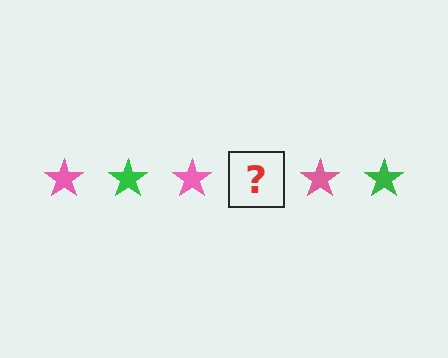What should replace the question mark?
The question mark should be replaced with a green star.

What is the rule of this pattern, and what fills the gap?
The rule is that the pattern cycles through pink, green stars. The gap should be filled with a green star.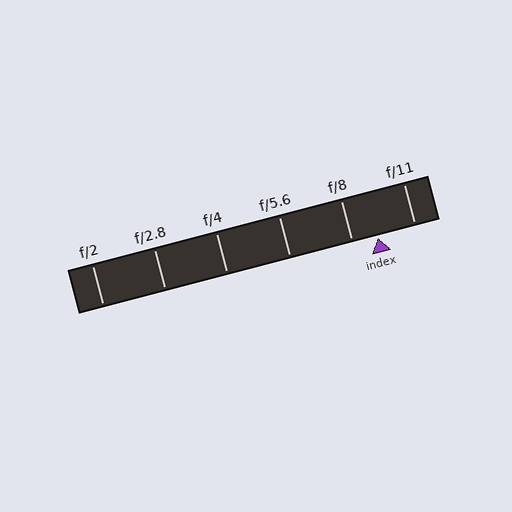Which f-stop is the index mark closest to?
The index mark is closest to f/8.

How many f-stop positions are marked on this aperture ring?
There are 6 f-stop positions marked.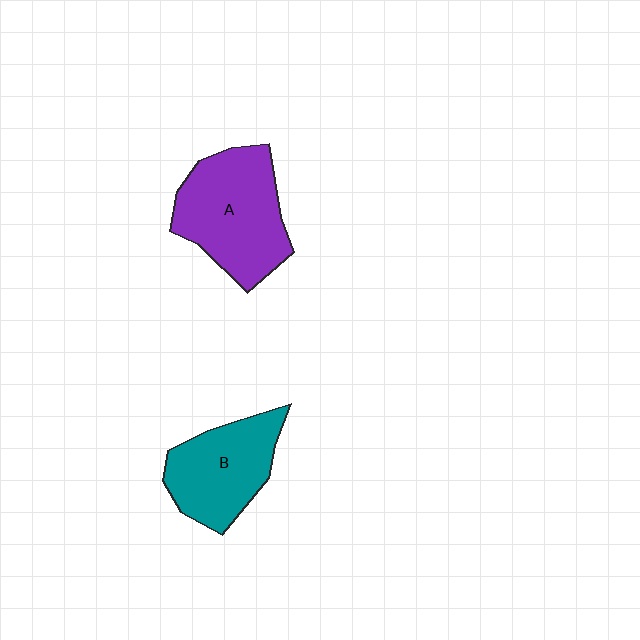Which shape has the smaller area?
Shape B (teal).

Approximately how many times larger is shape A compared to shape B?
Approximately 1.3 times.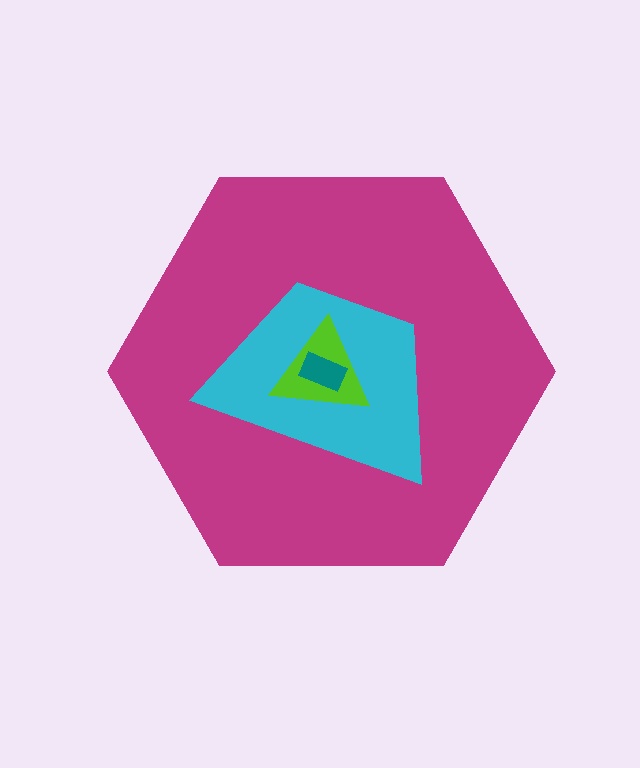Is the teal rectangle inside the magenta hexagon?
Yes.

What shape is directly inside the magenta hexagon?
The cyan trapezoid.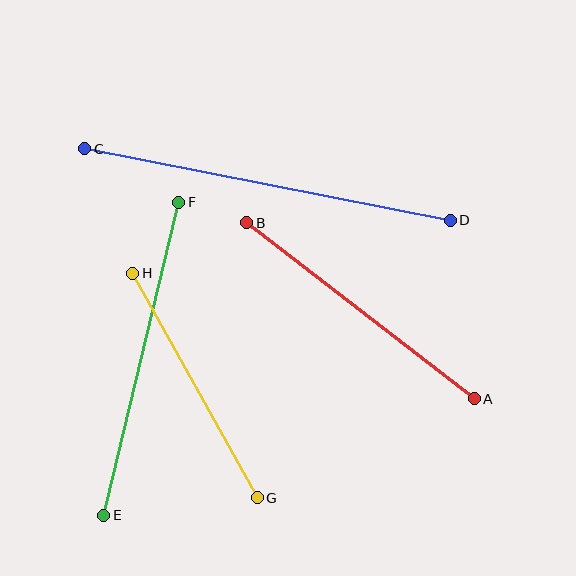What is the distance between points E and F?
The distance is approximately 322 pixels.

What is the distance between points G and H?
The distance is approximately 257 pixels.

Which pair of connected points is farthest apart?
Points C and D are farthest apart.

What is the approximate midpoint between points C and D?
The midpoint is at approximately (267, 185) pixels.